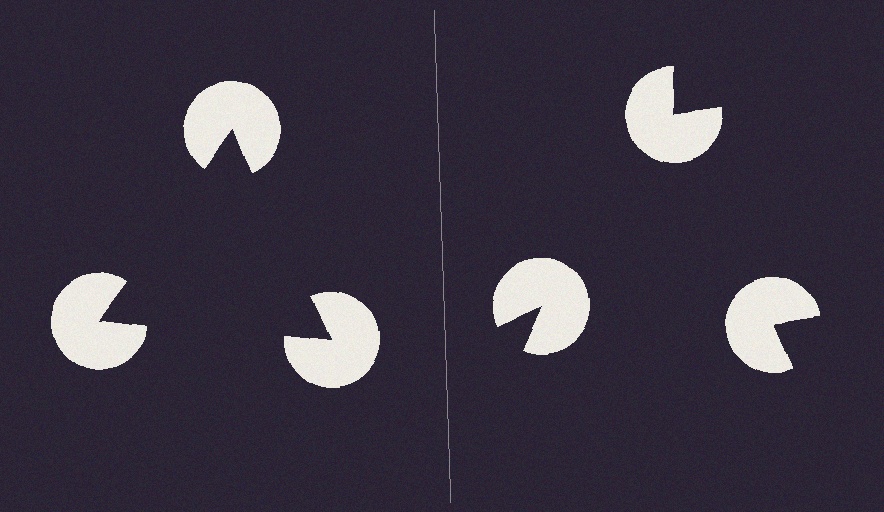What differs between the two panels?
The pac-man discs are positioned identically on both sides; only the wedge orientations differ. On the left they align to a triangle; on the right they are misaligned.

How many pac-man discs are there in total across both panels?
6 — 3 on each side.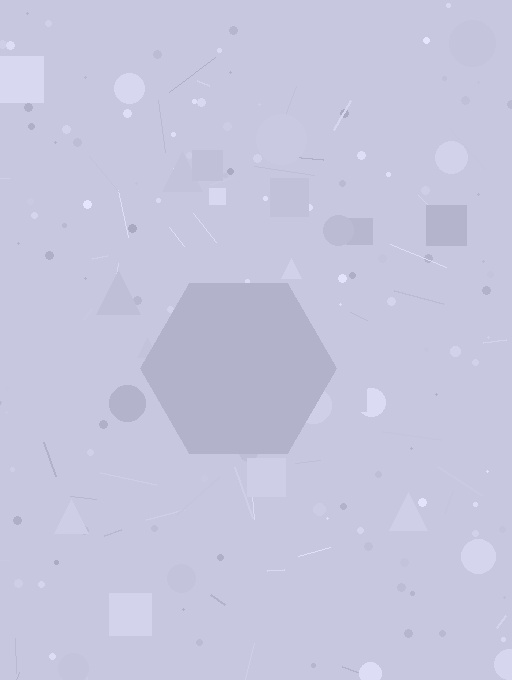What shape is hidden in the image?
A hexagon is hidden in the image.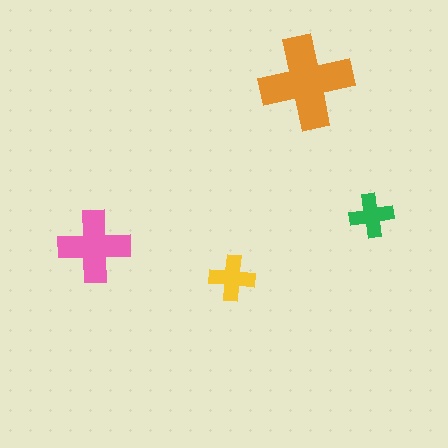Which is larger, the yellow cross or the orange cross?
The orange one.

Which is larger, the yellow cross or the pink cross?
The pink one.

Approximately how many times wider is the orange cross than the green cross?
About 2 times wider.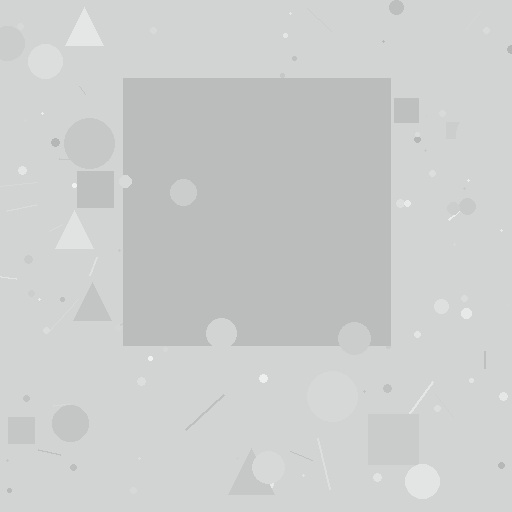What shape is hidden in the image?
A square is hidden in the image.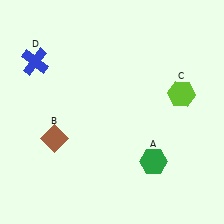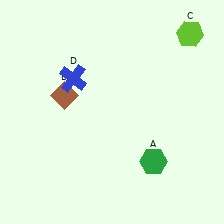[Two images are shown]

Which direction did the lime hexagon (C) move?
The lime hexagon (C) moved up.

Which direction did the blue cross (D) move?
The blue cross (D) moved right.